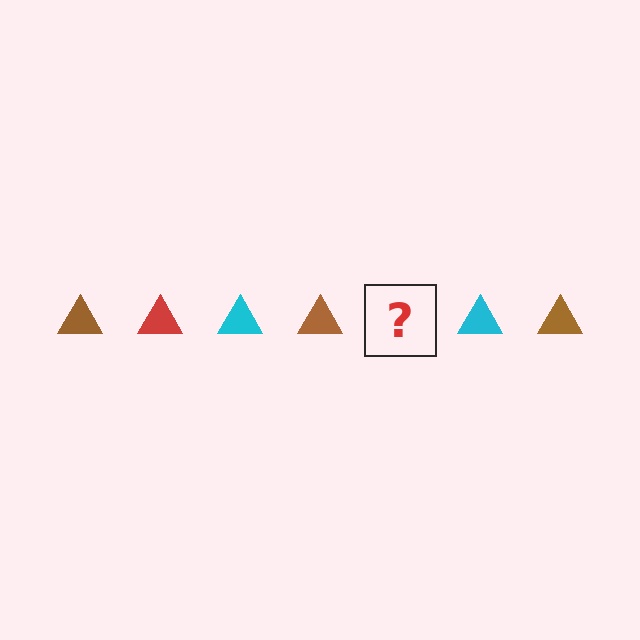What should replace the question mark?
The question mark should be replaced with a red triangle.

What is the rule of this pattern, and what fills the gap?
The rule is that the pattern cycles through brown, red, cyan triangles. The gap should be filled with a red triangle.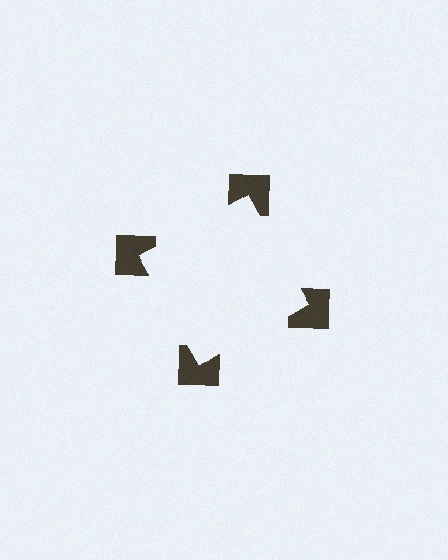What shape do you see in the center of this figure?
An illusory square — its edges are inferred from the aligned wedge cuts in the notched squares, not physically drawn.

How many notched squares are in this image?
There are 4 — one at each vertex of the illusory square.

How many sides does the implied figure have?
4 sides.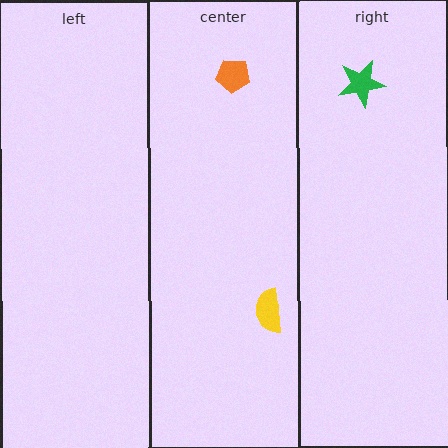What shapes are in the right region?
The green star.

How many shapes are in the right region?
1.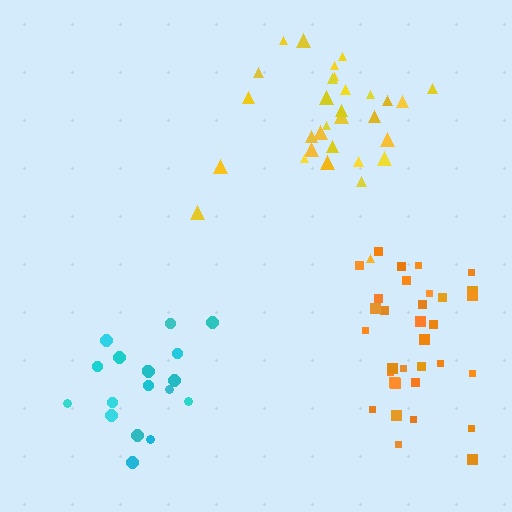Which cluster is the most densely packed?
Orange.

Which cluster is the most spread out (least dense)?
Yellow.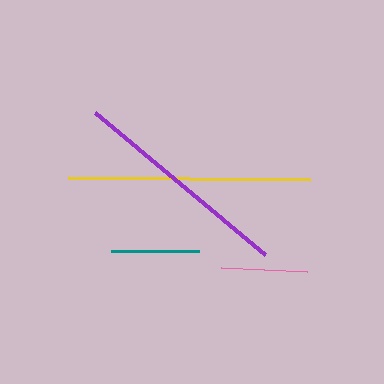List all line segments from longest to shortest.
From longest to shortest: yellow, purple, teal, pink.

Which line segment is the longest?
The yellow line is the longest at approximately 242 pixels.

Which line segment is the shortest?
The pink line is the shortest at approximately 86 pixels.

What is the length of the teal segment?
The teal segment is approximately 88 pixels long.